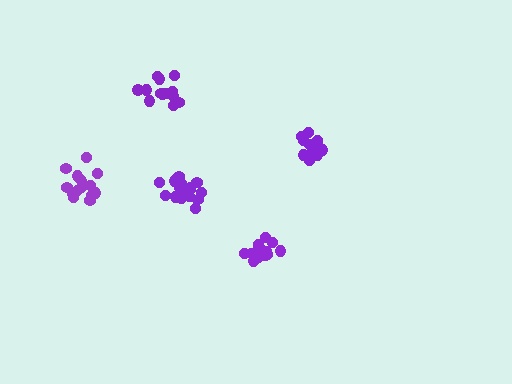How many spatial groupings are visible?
There are 5 spatial groupings.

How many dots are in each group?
Group 1: 16 dots, Group 2: 19 dots, Group 3: 13 dots, Group 4: 14 dots, Group 5: 15 dots (77 total).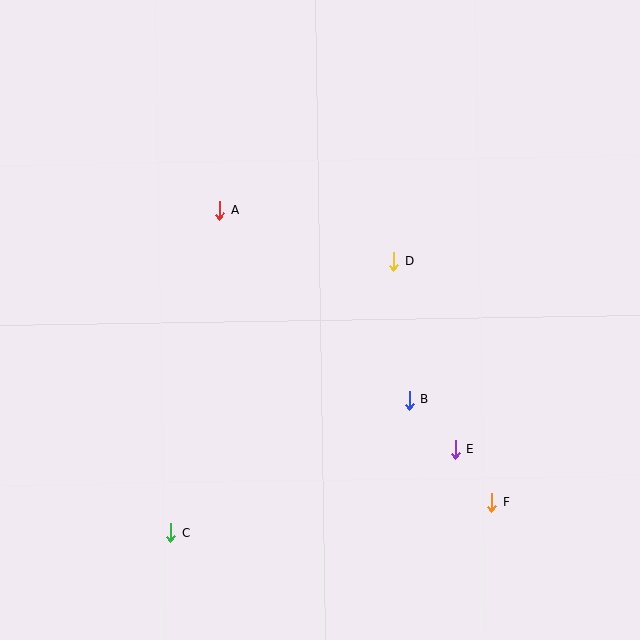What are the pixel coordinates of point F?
Point F is at (491, 503).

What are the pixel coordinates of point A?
Point A is at (220, 210).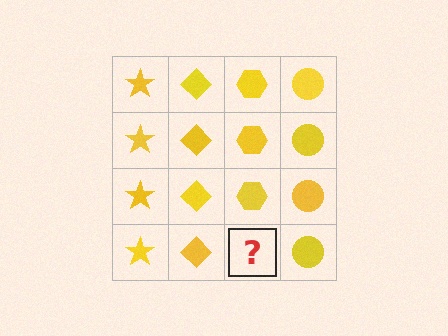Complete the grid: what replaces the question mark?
The question mark should be replaced with a yellow hexagon.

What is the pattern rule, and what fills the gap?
The rule is that each column has a consistent shape. The gap should be filled with a yellow hexagon.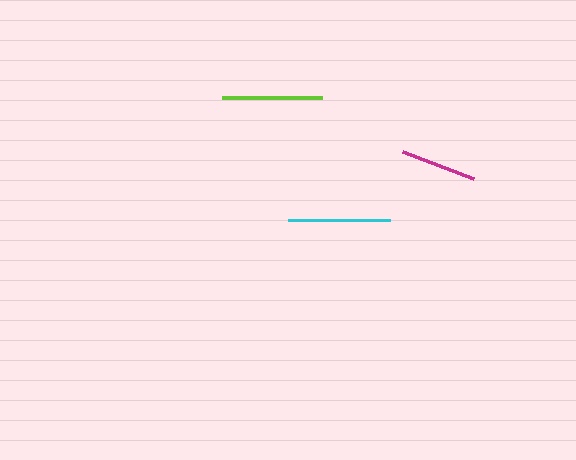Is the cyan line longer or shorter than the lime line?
The cyan line is longer than the lime line.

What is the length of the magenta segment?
The magenta segment is approximately 76 pixels long.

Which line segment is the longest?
The cyan line is the longest at approximately 101 pixels.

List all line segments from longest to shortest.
From longest to shortest: cyan, lime, magenta.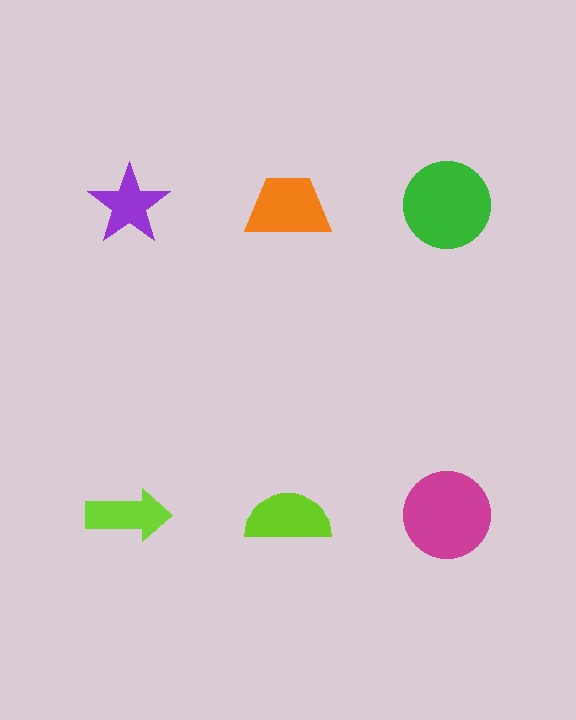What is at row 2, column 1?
A lime arrow.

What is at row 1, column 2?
An orange trapezoid.